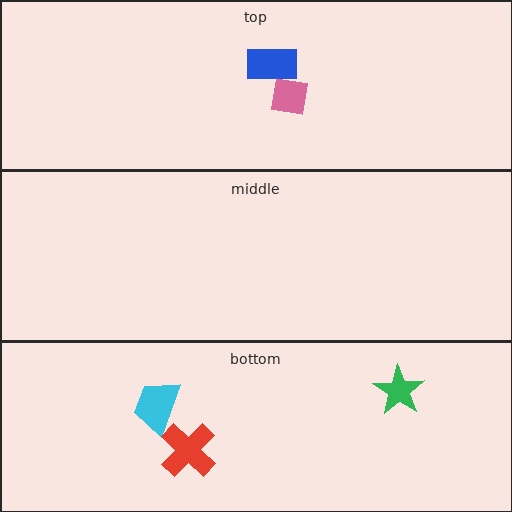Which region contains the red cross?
The bottom region.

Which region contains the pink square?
The top region.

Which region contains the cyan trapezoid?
The bottom region.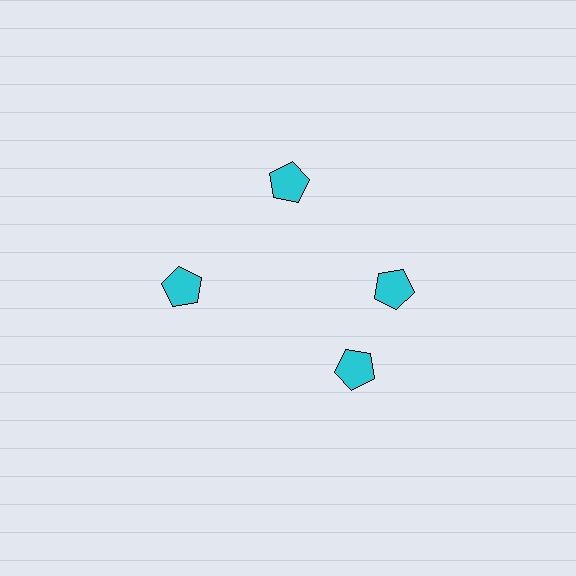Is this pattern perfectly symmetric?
No. The 4 cyan pentagons are arranged in a ring, but one element near the 6 o'clock position is rotated out of alignment along the ring, breaking the 4-fold rotational symmetry.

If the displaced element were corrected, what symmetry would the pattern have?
It would have 4-fold rotational symmetry — the pattern would map onto itself every 90 degrees.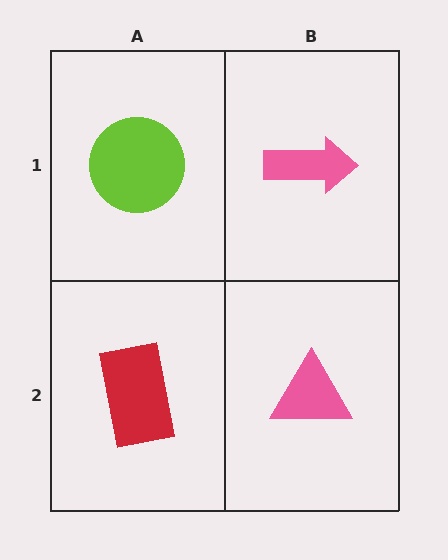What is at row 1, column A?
A lime circle.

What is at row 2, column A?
A red rectangle.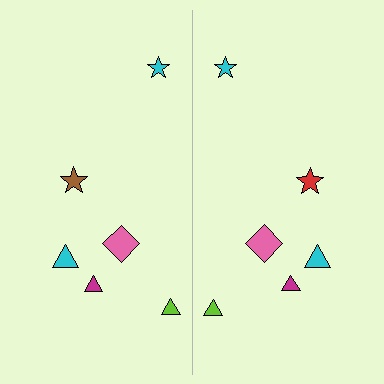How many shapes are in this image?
There are 12 shapes in this image.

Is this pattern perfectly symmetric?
No, the pattern is not perfectly symmetric. The red star on the right side breaks the symmetry — its mirror counterpart is brown.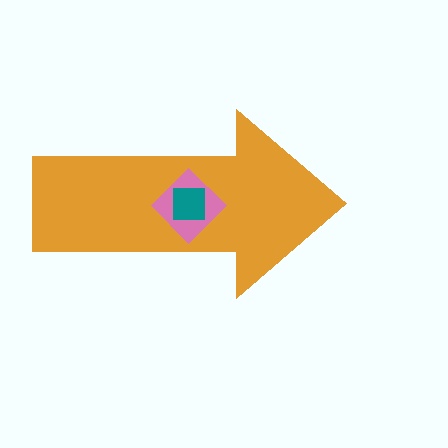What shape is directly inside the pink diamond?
The teal square.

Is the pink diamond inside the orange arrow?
Yes.